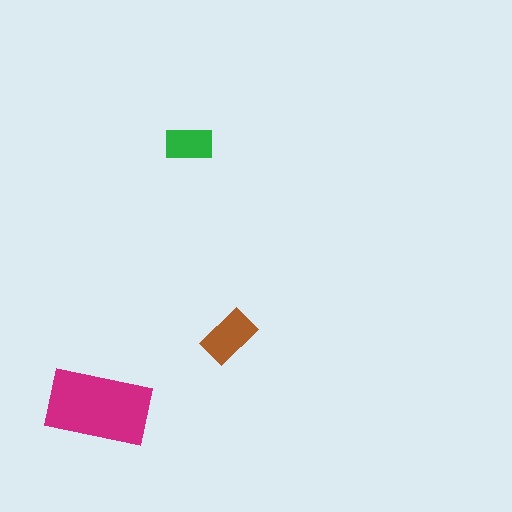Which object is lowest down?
The magenta rectangle is bottommost.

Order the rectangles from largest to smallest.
the magenta one, the brown one, the green one.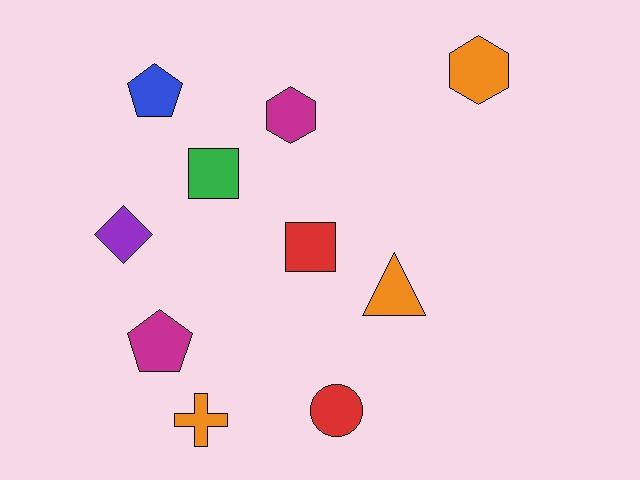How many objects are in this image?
There are 10 objects.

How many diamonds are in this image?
There is 1 diamond.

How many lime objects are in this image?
There are no lime objects.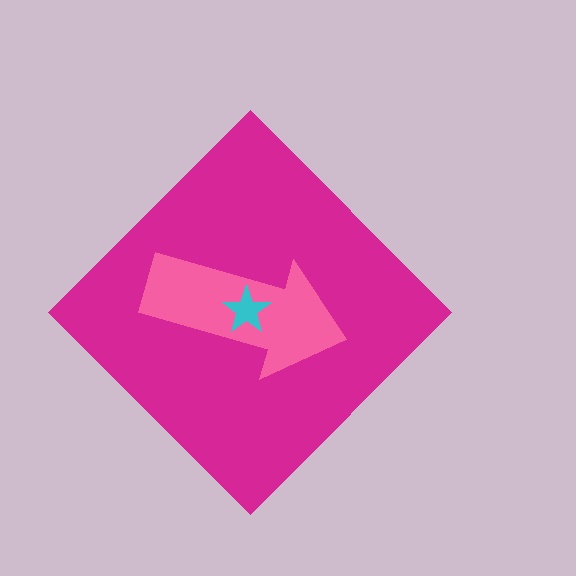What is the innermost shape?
The cyan star.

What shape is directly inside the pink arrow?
The cyan star.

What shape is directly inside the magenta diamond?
The pink arrow.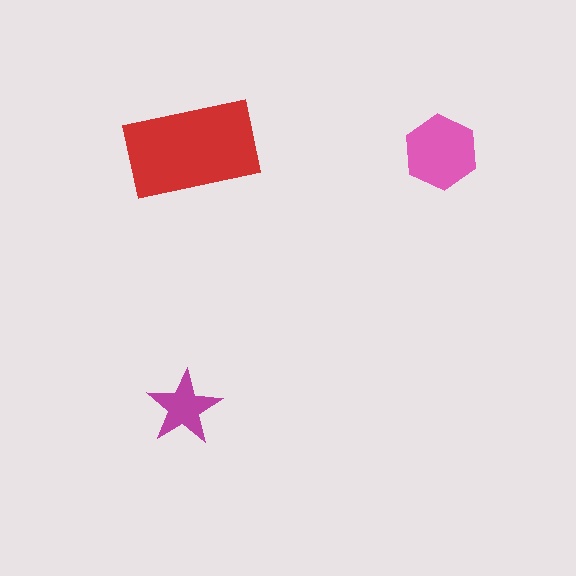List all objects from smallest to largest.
The magenta star, the pink hexagon, the red rectangle.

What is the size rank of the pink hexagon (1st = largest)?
2nd.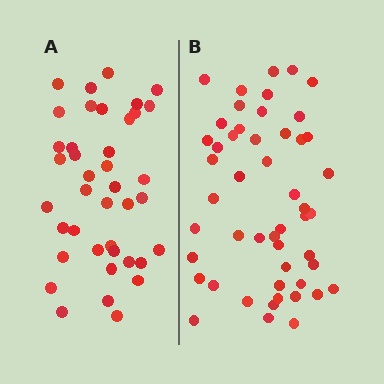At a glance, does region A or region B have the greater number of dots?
Region B (the right region) has more dots.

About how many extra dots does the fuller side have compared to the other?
Region B has roughly 10 or so more dots than region A.